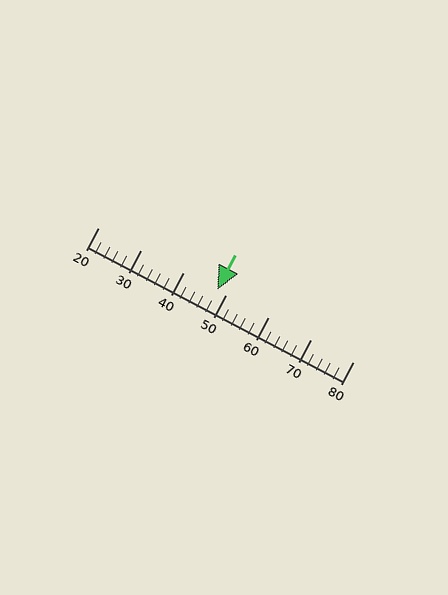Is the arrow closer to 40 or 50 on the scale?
The arrow is closer to 50.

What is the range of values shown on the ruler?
The ruler shows values from 20 to 80.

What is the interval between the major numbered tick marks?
The major tick marks are spaced 10 units apart.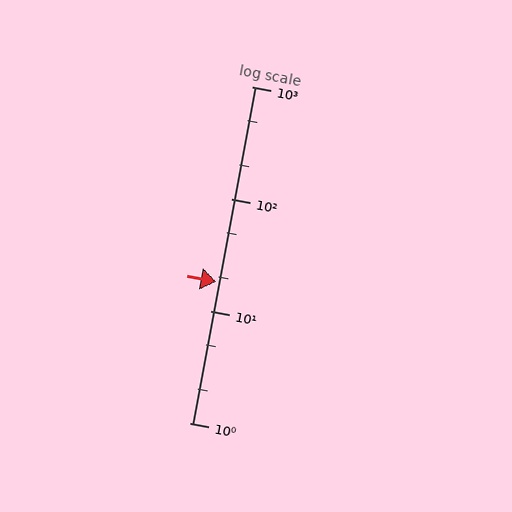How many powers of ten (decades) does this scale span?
The scale spans 3 decades, from 1 to 1000.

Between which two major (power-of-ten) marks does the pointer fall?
The pointer is between 10 and 100.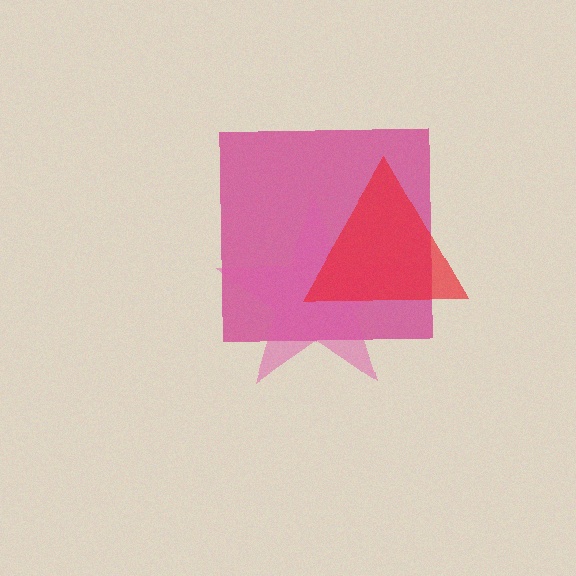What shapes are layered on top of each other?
The layered shapes are: a magenta square, a pink star, a red triangle.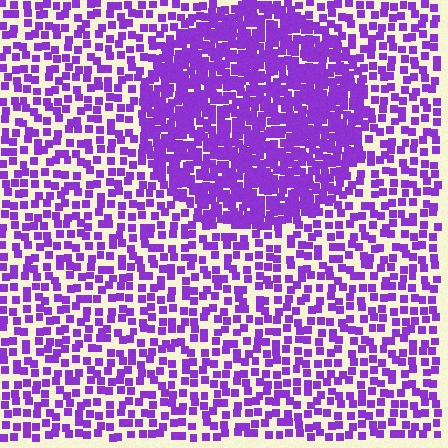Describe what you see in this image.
The image contains small purple elements arranged at two different densities. A circle-shaped region is visible where the elements are more densely packed than the surrounding area.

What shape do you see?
I see a circle.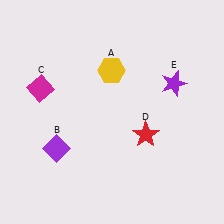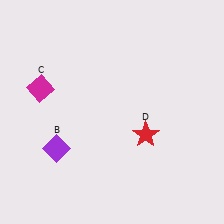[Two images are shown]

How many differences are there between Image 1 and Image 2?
There are 2 differences between the two images.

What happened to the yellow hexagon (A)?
The yellow hexagon (A) was removed in Image 2. It was in the top-left area of Image 1.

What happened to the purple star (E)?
The purple star (E) was removed in Image 2. It was in the top-right area of Image 1.